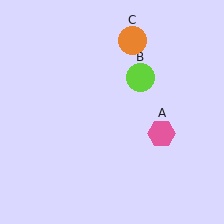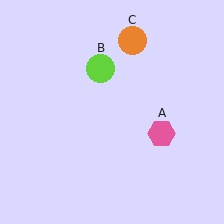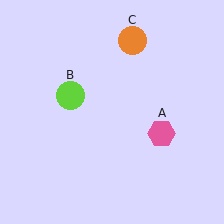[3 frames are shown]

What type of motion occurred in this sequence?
The lime circle (object B) rotated counterclockwise around the center of the scene.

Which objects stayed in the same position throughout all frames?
Pink hexagon (object A) and orange circle (object C) remained stationary.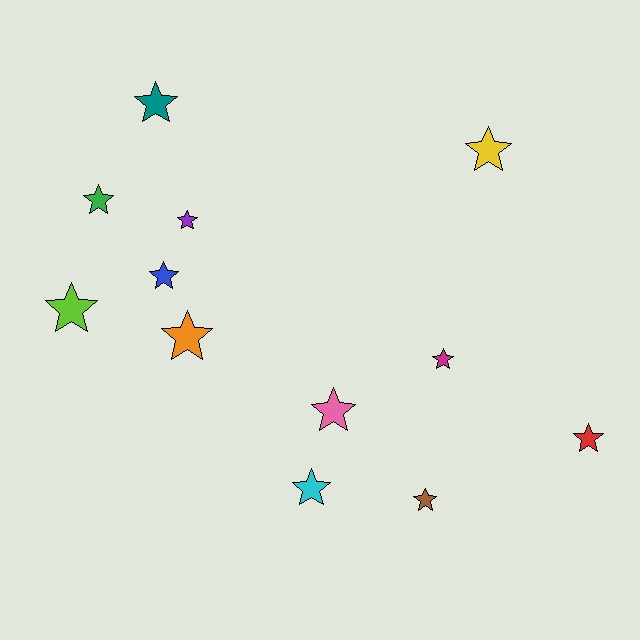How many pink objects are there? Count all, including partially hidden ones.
There is 1 pink object.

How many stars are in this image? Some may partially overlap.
There are 12 stars.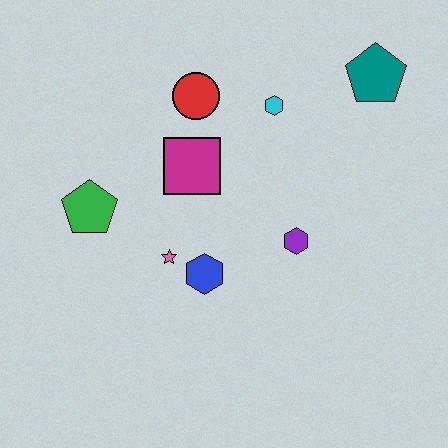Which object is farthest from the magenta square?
The teal pentagon is farthest from the magenta square.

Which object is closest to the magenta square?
The red circle is closest to the magenta square.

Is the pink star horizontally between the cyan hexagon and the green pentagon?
Yes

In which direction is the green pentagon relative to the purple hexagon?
The green pentagon is to the left of the purple hexagon.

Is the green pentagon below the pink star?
No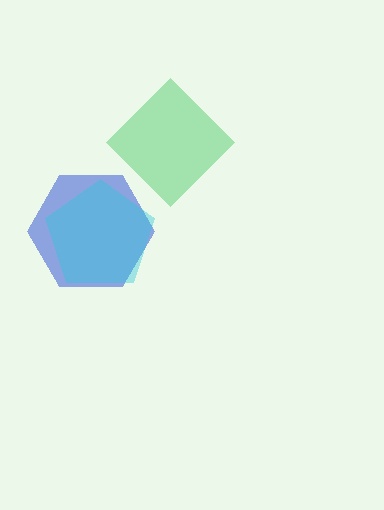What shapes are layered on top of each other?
The layered shapes are: a green diamond, a blue hexagon, a cyan pentagon.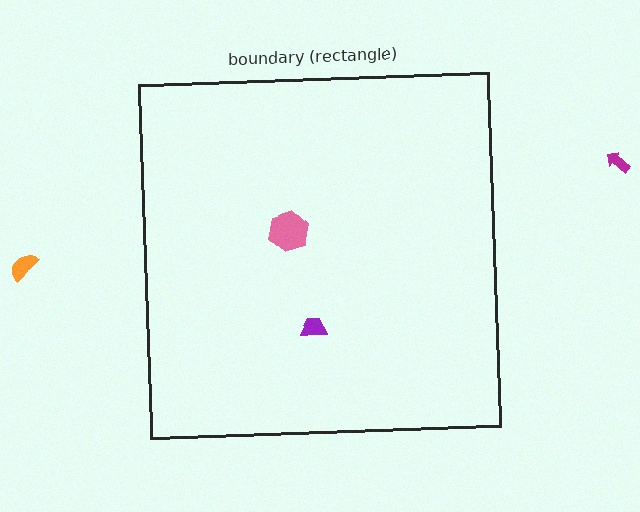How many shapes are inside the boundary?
2 inside, 2 outside.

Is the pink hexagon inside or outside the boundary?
Inside.